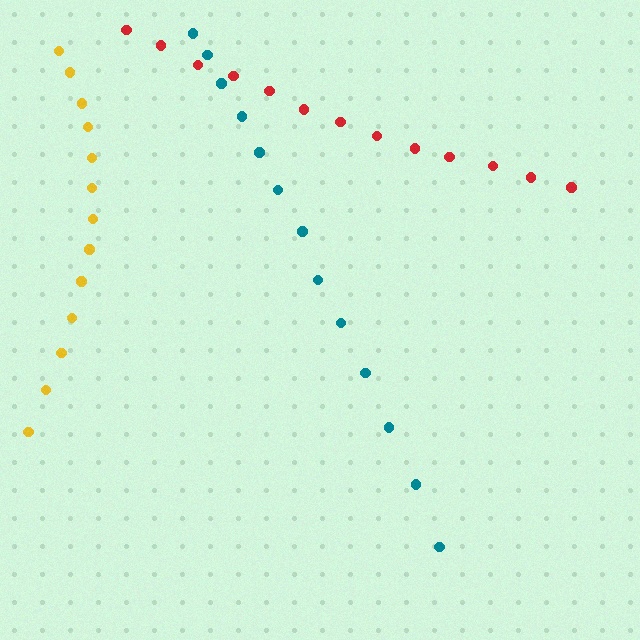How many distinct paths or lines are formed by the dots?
There are 3 distinct paths.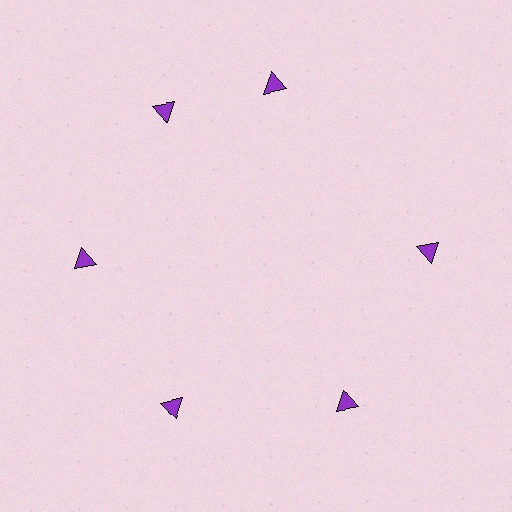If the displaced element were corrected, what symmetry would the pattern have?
It would have 6-fold rotational symmetry — the pattern would map onto itself every 60 degrees.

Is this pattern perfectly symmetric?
No. The 6 purple triangles are arranged in a ring, but one element near the 1 o'clock position is rotated out of alignment along the ring, breaking the 6-fold rotational symmetry.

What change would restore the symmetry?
The symmetry would be restored by rotating it back into even spacing with its neighbors so that all 6 triangles sit at equal angles and equal distance from the center.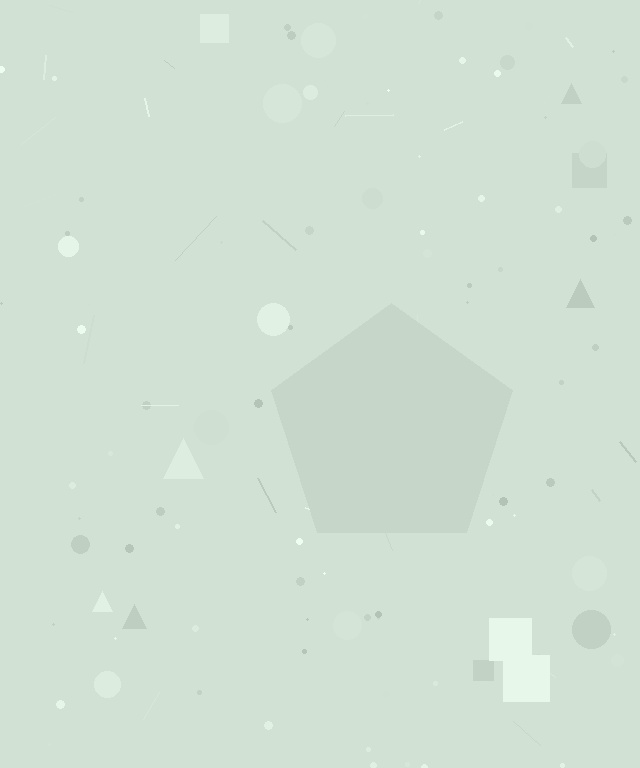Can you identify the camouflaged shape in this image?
The camouflaged shape is a pentagon.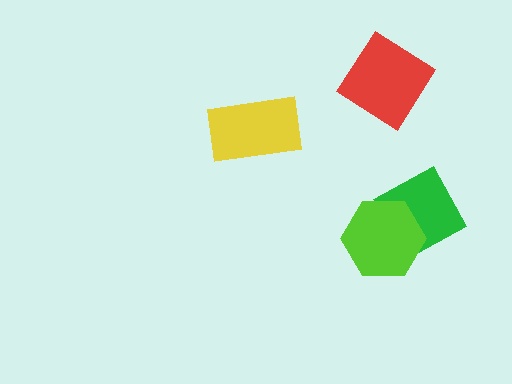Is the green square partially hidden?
Yes, it is partially covered by another shape.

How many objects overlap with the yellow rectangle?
0 objects overlap with the yellow rectangle.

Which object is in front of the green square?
The lime hexagon is in front of the green square.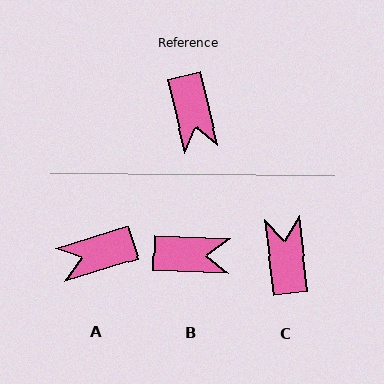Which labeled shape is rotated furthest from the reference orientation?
C, about 173 degrees away.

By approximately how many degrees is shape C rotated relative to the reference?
Approximately 173 degrees counter-clockwise.